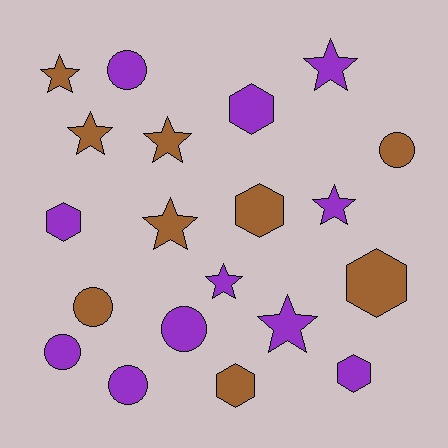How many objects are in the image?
There are 20 objects.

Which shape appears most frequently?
Star, with 8 objects.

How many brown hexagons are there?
There are 3 brown hexagons.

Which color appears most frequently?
Purple, with 11 objects.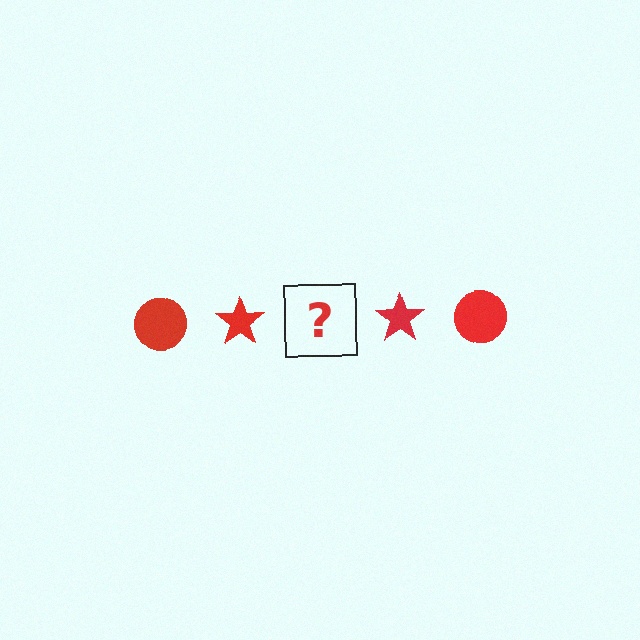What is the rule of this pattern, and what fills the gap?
The rule is that the pattern cycles through circle, star shapes in red. The gap should be filled with a red circle.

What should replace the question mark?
The question mark should be replaced with a red circle.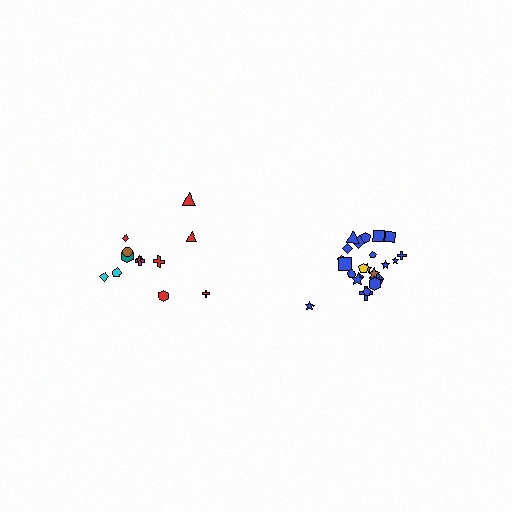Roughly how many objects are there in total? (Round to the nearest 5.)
Roughly 35 objects in total.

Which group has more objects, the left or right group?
The right group.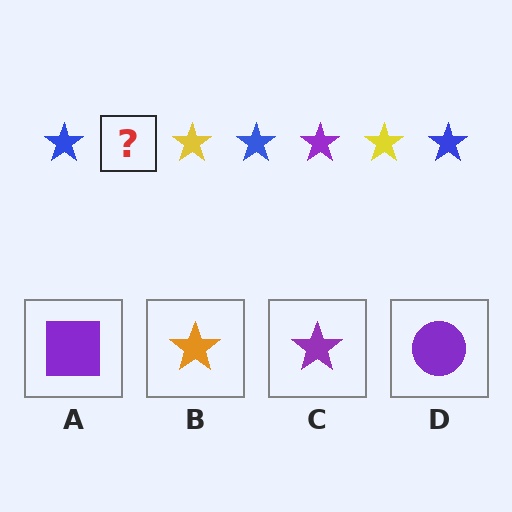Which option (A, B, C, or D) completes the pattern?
C.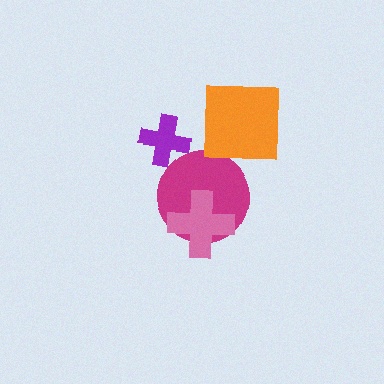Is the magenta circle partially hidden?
Yes, it is partially covered by another shape.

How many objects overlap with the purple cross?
0 objects overlap with the purple cross.